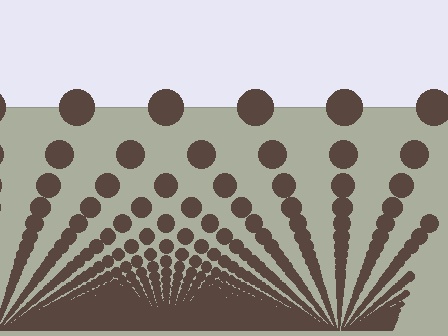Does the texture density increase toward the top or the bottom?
Density increases toward the bottom.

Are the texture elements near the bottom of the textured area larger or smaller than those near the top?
Smaller. The gradient is inverted — elements near the bottom are smaller and denser.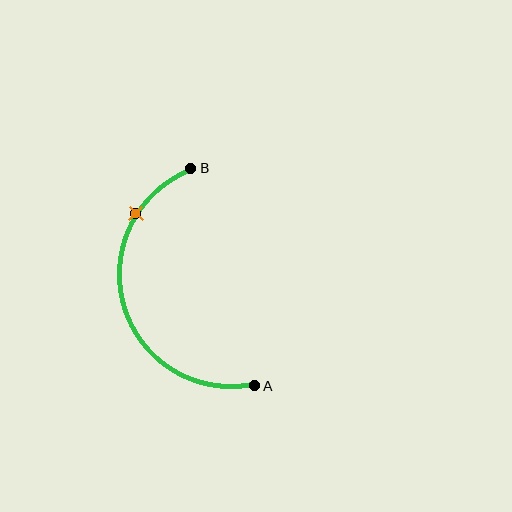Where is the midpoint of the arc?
The arc midpoint is the point on the curve farthest from the straight line joining A and B. It sits to the left of that line.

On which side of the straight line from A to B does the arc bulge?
The arc bulges to the left of the straight line connecting A and B.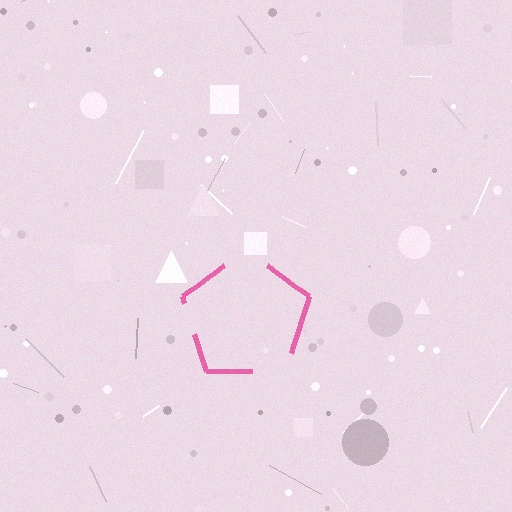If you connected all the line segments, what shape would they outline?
They would outline a pentagon.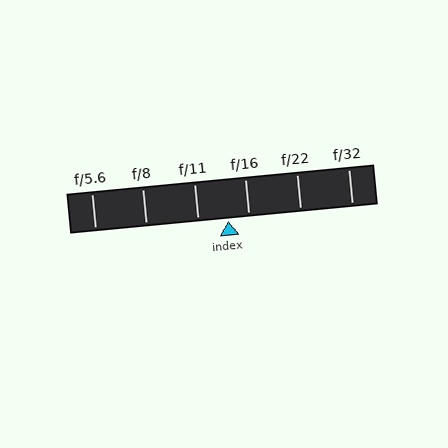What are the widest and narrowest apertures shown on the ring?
The widest aperture shown is f/5.6 and the narrowest is f/32.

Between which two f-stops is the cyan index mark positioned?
The index mark is between f/11 and f/16.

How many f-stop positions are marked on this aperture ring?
There are 6 f-stop positions marked.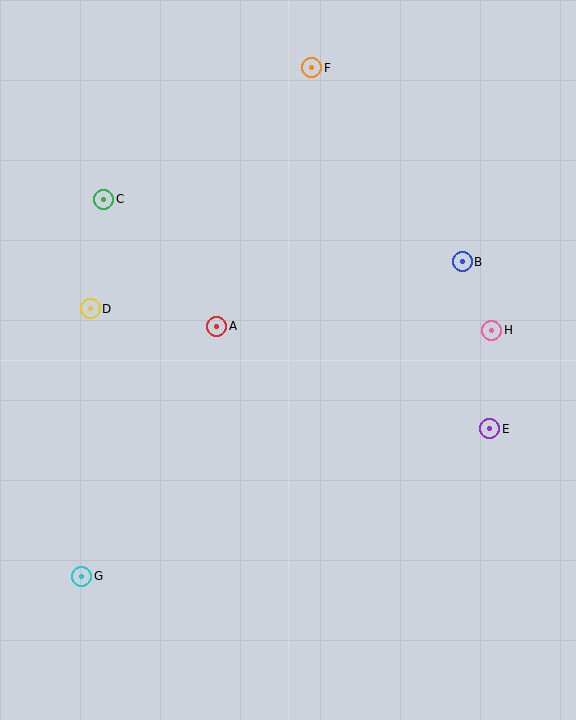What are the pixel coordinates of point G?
Point G is at (82, 576).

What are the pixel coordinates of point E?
Point E is at (490, 429).